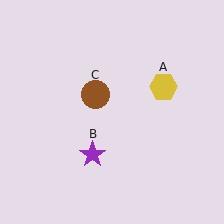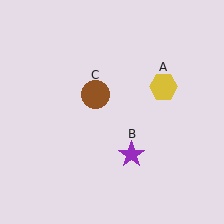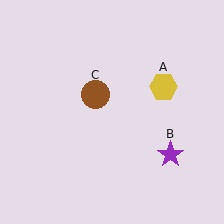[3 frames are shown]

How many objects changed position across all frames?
1 object changed position: purple star (object B).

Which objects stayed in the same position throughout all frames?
Yellow hexagon (object A) and brown circle (object C) remained stationary.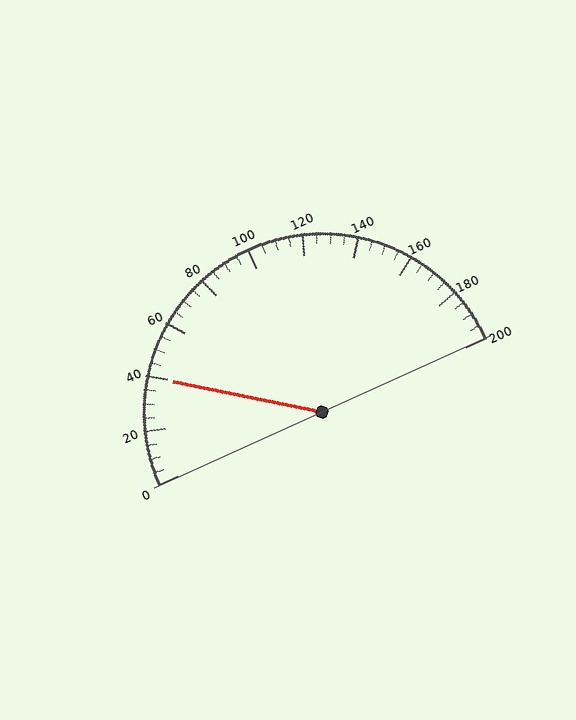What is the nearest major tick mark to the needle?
The nearest major tick mark is 40.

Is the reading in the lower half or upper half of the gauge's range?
The reading is in the lower half of the range (0 to 200).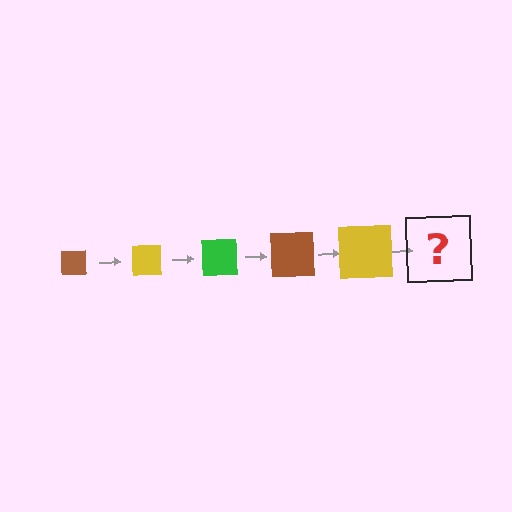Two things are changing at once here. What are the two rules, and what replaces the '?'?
The two rules are that the square grows larger each step and the color cycles through brown, yellow, and green. The '?' should be a green square, larger than the previous one.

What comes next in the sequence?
The next element should be a green square, larger than the previous one.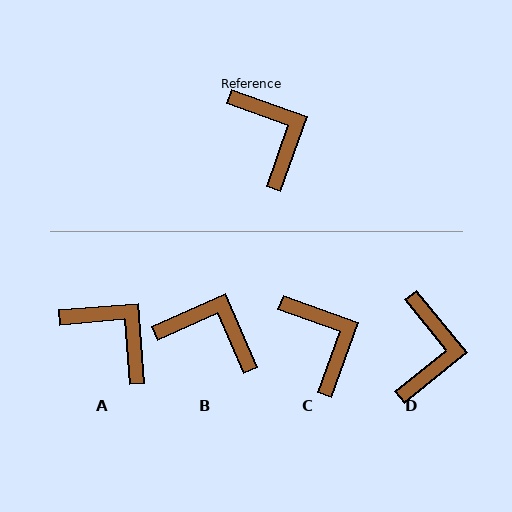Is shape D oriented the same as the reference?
No, it is off by about 32 degrees.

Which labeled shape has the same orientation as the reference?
C.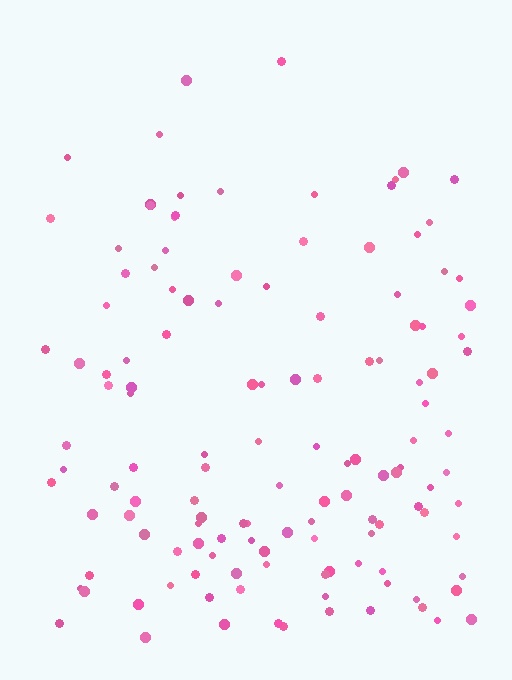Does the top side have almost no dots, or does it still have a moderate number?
Still a moderate number, just noticeably fewer than the bottom.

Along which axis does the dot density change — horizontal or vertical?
Vertical.